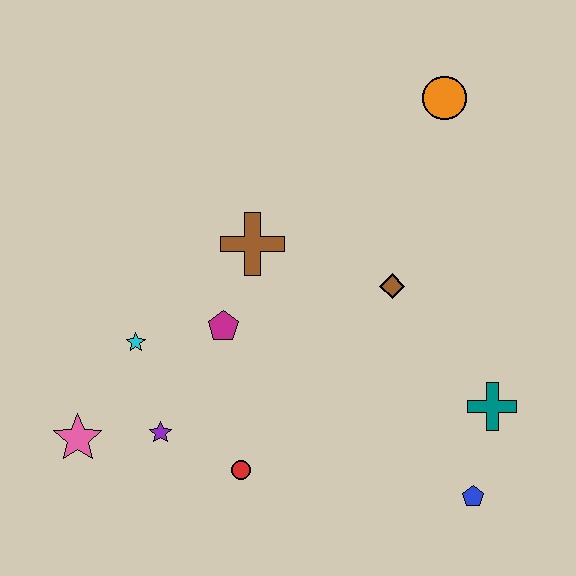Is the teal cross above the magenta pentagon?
No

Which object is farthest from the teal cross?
The pink star is farthest from the teal cross.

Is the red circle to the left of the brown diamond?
Yes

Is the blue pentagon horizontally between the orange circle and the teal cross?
Yes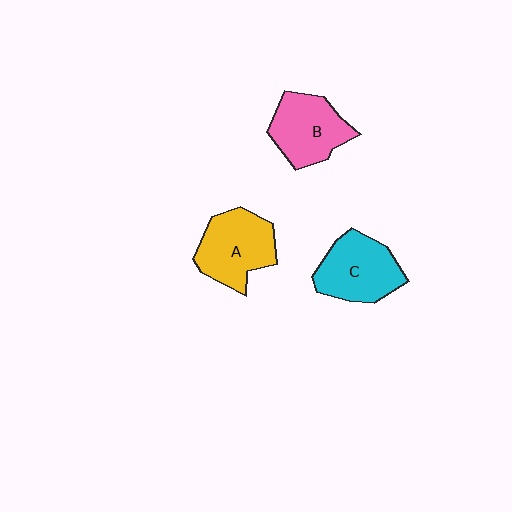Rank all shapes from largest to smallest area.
From largest to smallest: A (yellow), C (cyan), B (pink).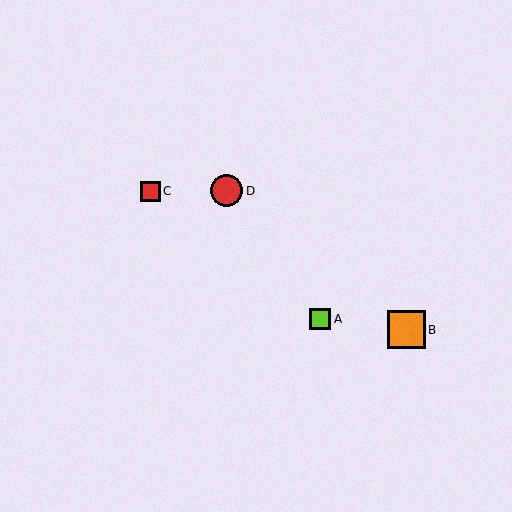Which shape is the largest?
The orange square (labeled B) is the largest.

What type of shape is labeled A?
Shape A is a lime square.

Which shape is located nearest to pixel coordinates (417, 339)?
The orange square (labeled B) at (406, 330) is nearest to that location.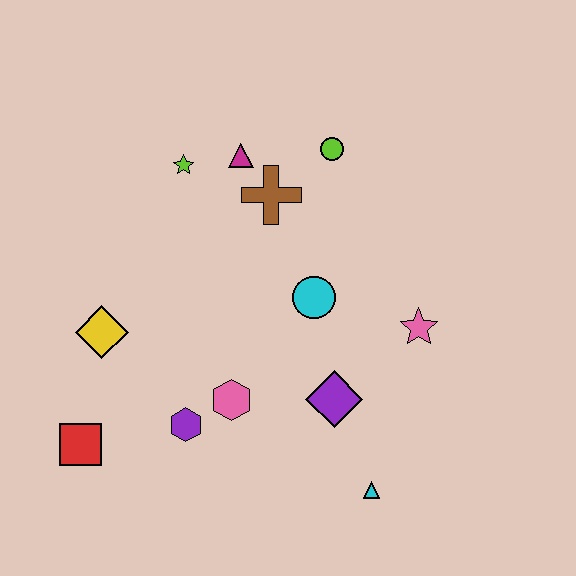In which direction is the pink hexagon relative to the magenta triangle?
The pink hexagon is below the magenta triangle.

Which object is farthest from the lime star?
The cyan triangle is farthest from the lime star.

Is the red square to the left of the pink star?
Yes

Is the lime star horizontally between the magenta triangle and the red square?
Yes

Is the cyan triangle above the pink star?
No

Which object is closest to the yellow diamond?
The red square is closest to the yellow diamond.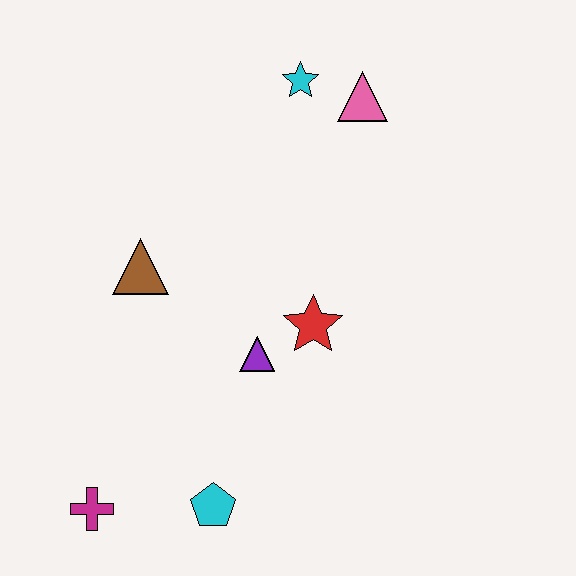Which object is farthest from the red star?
The magenta cross is farthest from the red star.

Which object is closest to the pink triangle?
The cyan star is closest to the pink triangle.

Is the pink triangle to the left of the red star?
No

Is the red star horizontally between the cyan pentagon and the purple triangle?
No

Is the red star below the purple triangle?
No